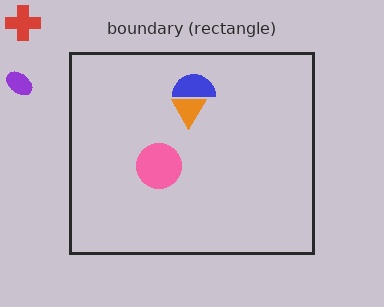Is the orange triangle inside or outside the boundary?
Inside.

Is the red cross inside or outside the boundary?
Outside.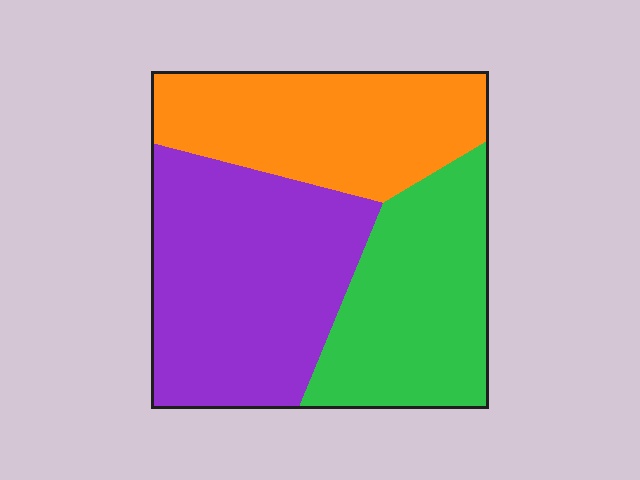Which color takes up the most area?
Purple, at roughly 40%.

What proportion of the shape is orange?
Orange covers 30% of the shape.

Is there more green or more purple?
Purple.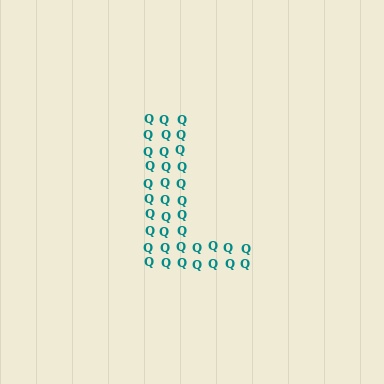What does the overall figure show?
The overall figure shows the letter L.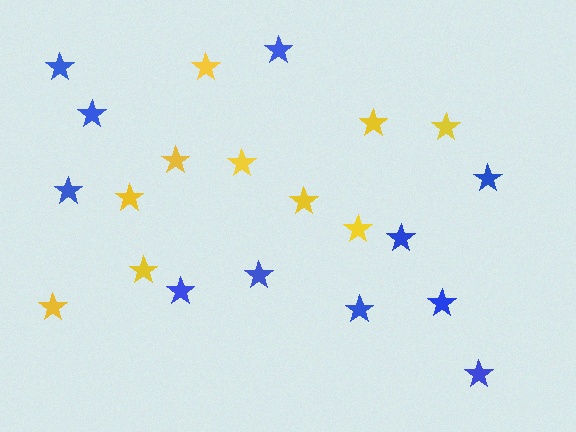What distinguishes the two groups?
There are 2 groups: one group of yellow stars (10) and one group of blue stars (11).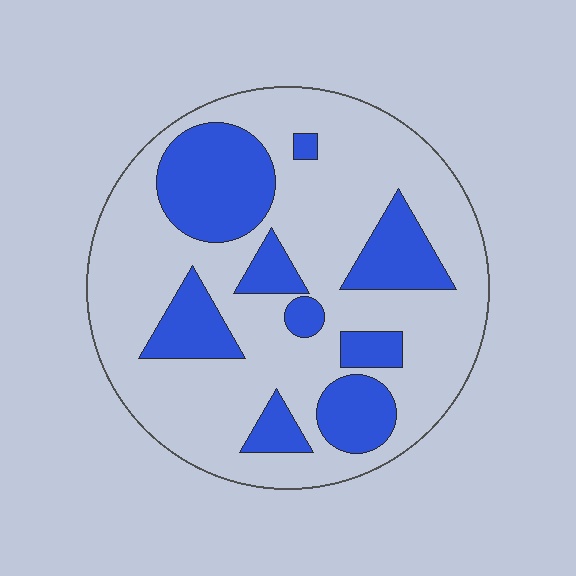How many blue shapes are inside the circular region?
9.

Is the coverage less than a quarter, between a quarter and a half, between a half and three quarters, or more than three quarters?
Between a quarter and a half.